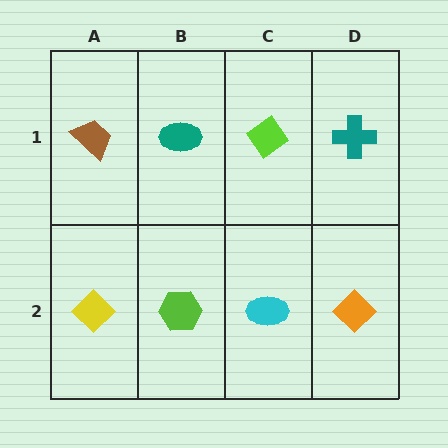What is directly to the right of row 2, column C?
An orange diamond.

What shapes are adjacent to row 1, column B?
A lime hexagon (row 2, column B), a brown trapezoid (row 1, column A), a lime diamond (row 1, column C).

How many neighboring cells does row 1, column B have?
3.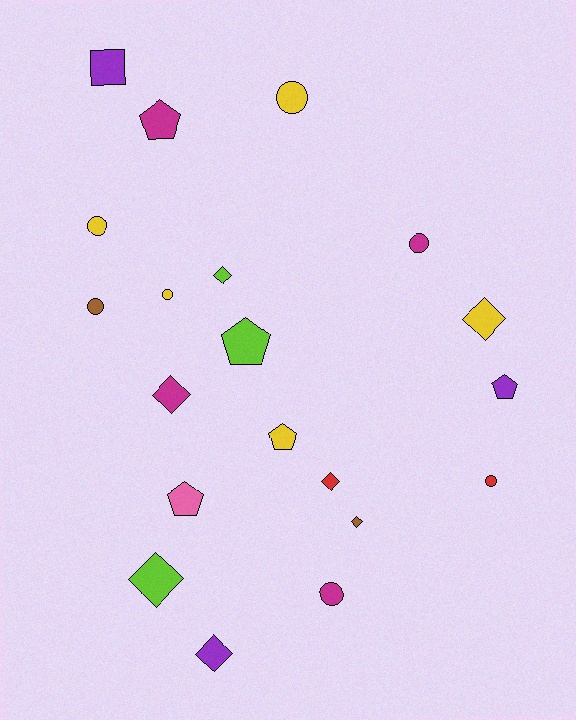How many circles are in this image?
There are 7 circles.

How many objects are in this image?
There are 20 objects.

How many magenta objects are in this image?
There are 4 magenta objects.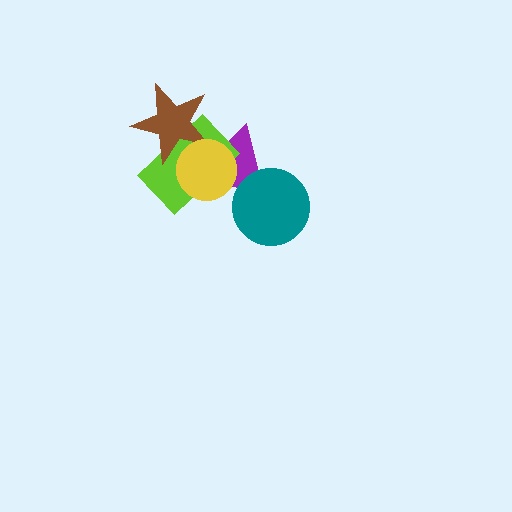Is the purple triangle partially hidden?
Yes, it is partially covered by another shape.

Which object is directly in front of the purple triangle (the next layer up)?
The lime rectangle is directly in front of the purple triangle.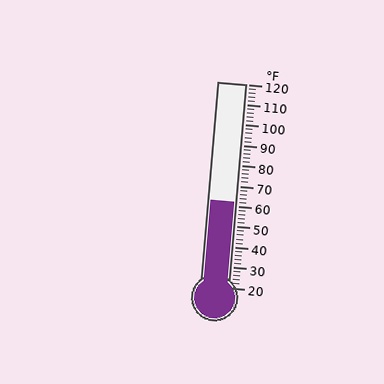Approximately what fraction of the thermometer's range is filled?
The thermometer is filled to approximately 40% of its range.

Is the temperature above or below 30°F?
The temperature is above 30°F.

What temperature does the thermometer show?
The thermometer shows approximately 62°F.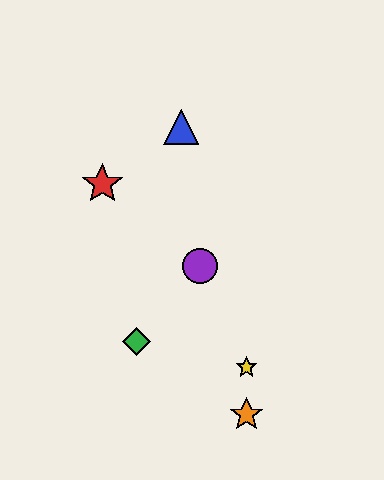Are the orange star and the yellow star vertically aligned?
Yes, both are at x≈246.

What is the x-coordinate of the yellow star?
The yellow star is at x≈246.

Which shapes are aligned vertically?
The yellow star, the orange star are aligned vertically.